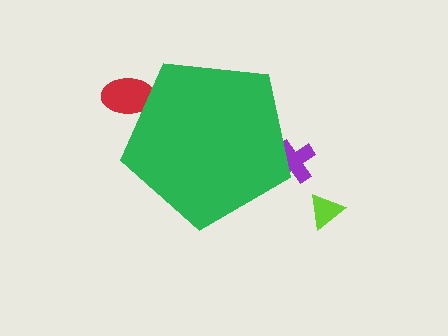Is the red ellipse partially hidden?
Yes, the red ellipse is partially hidden behind the green pentagon.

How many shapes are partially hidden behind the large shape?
2 shapes are partially hidden.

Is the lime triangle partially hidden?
No, the lime triangle is fully visible.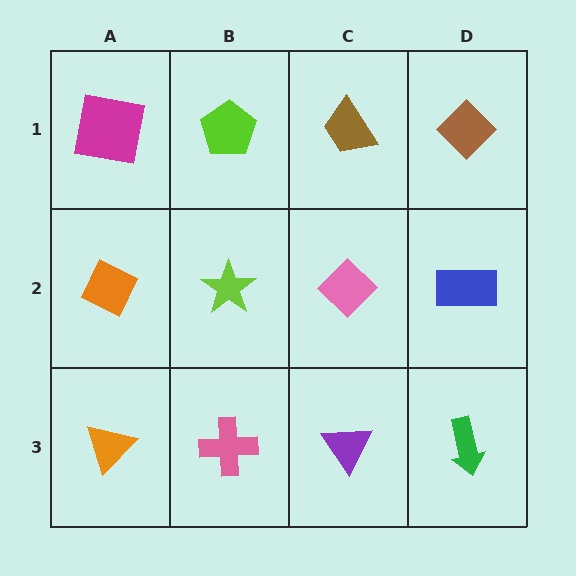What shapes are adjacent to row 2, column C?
A brown trapezoid (row 1, column C), a purple triangle (row 3, column C), a lime star (row 2, column B), a blue rectangle (row 2, column D).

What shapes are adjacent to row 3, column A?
An orange diamond (row 2, column A), a pink cross (row 3, column B).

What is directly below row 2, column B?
A pink cross.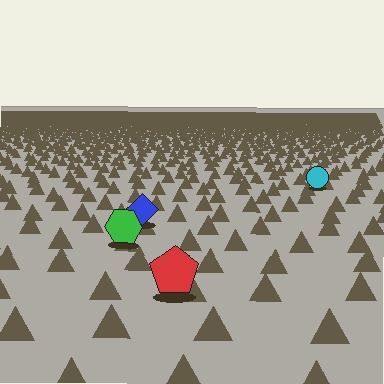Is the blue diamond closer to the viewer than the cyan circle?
Yes. The blue diamond is closer — you can tell from the texture gradient: the ground texture is coarser near it.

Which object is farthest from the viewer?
The cyan circle is farthest from the viewer. It appears smaller and the ground texture around it is denser.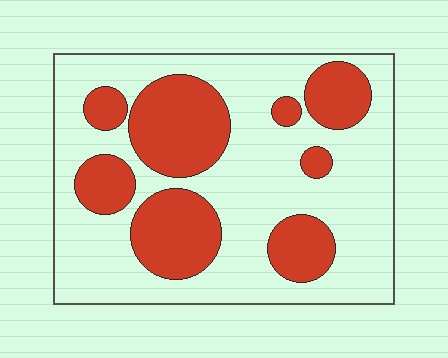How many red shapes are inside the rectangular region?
8.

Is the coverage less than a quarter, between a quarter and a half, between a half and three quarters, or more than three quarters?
Between a quarter and a half.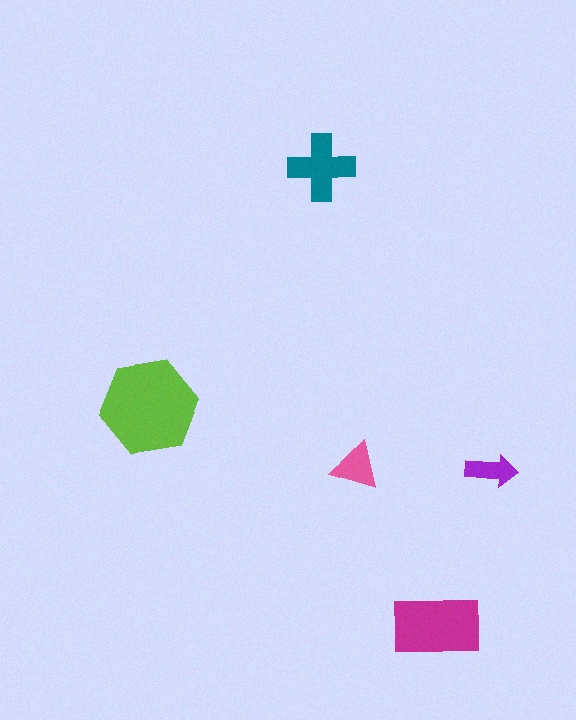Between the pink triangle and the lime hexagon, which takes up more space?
The lime hexagon.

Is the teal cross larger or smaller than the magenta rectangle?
Smaller.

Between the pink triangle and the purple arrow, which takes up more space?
The pink triangle.